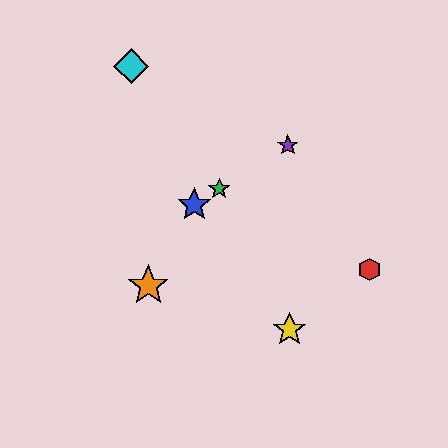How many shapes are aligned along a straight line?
3 shapes (the blue star, the green star, the purple star) are aligned along a straight line.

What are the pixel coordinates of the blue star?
The blue star is at (194, 205).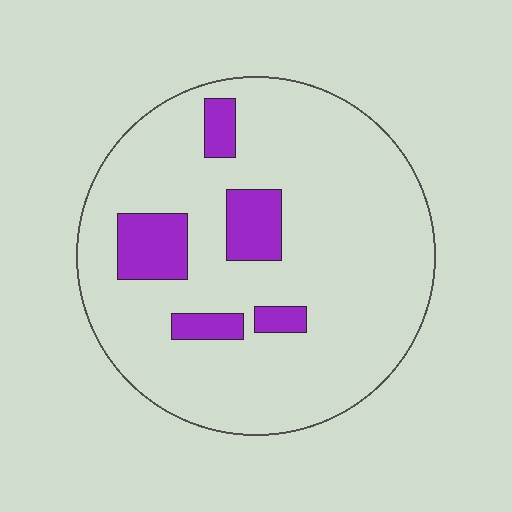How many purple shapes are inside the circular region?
5.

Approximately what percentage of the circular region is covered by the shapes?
Approximately 15%.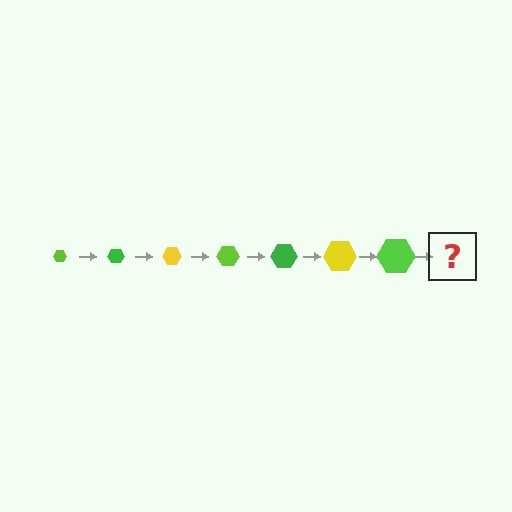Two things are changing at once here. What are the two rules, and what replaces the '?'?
The two rules are that the hexagon grows larger each step and the color cycles through lime, green, and yellow. The '?' should be a green hexagon, larger than the previous one.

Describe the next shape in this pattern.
It should be a green hexagon, larger than the previous one.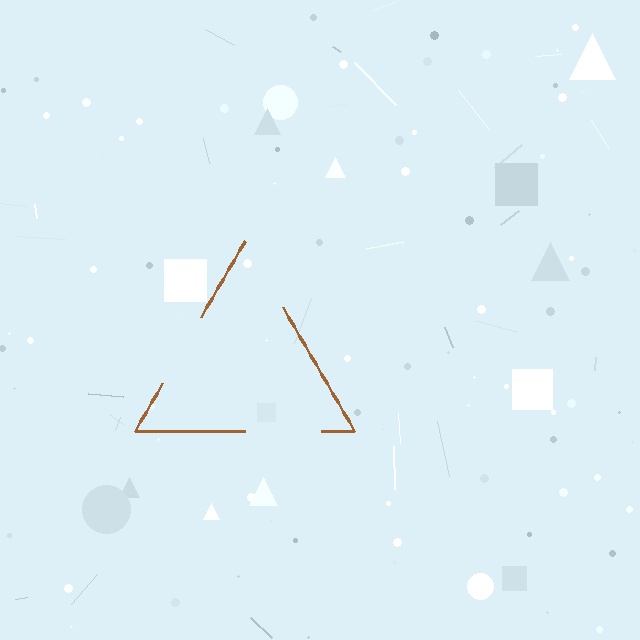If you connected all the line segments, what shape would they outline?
They would outline a triangle.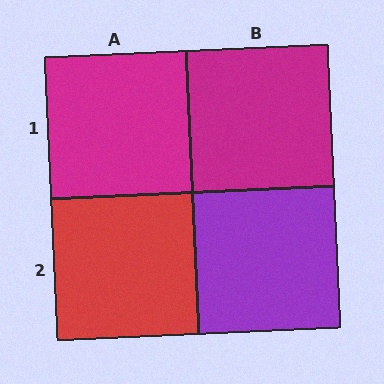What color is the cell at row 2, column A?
Red.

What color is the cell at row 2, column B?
Purple.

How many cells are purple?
1 cell is purple.